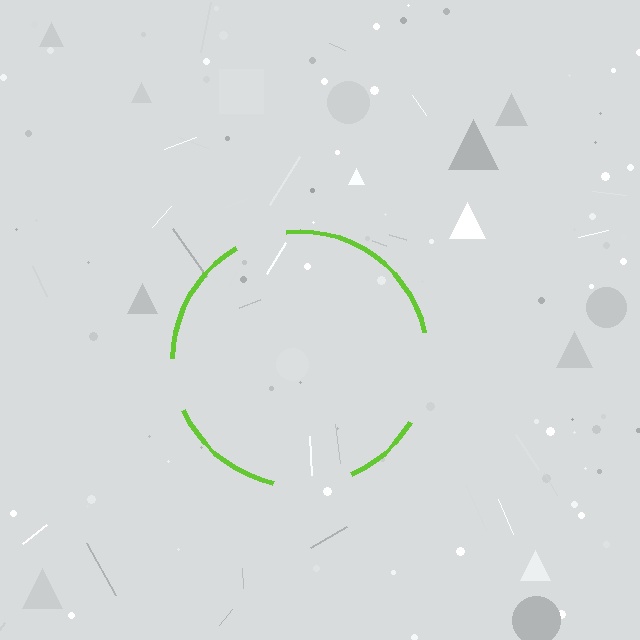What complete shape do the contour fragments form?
The contour fragments form a circle.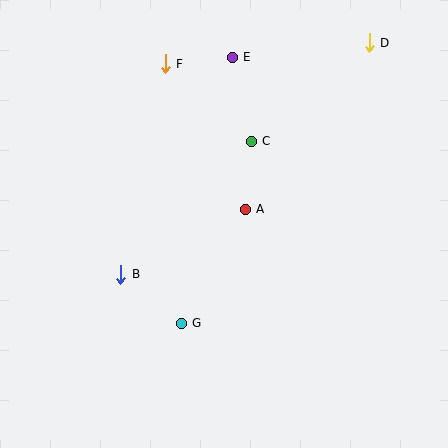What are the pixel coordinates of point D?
Point D is at (369, 43).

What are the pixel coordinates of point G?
Point G is at (181, 323).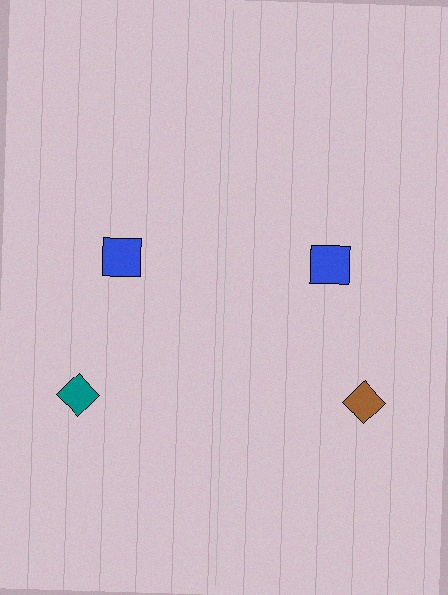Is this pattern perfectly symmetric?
No, the pattern is not perfectly symmetric. The brown diamond on the right side breaks the symmetry — its mirror counterpart is teal.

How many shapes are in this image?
There are 4 shapes in this image.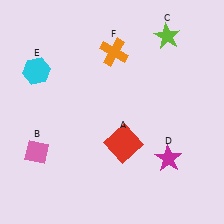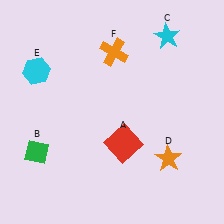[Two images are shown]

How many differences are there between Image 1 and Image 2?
There are 3 differences between the two images.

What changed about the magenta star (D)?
In Image 1, D is magenta. In Image 2, it changed to orange.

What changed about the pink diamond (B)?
In Image 1, B is pink. In Image 2, it changed to green.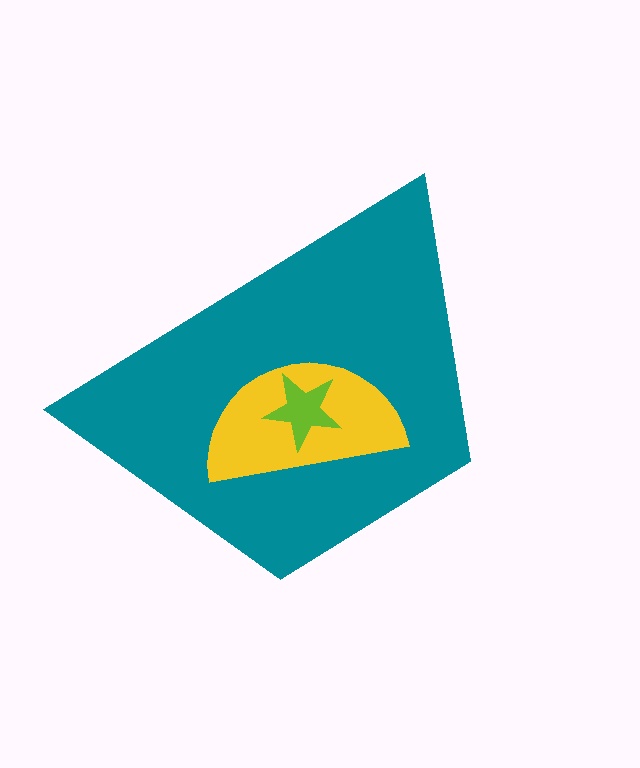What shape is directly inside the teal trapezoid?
The yellow semicircle.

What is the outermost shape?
The teal trapezoid.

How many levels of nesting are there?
3.